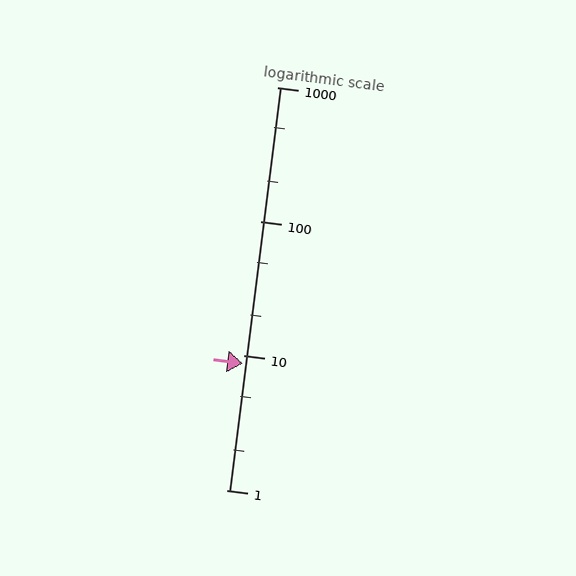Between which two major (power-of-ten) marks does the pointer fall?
The pointer is between 1 and 10.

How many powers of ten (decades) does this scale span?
The scale spans 3 decades, from 1 to 1000.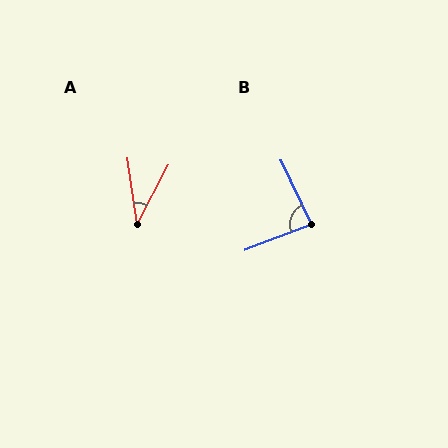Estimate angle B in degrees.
Approximately 86 degrees.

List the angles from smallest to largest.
A (36°), B (86°).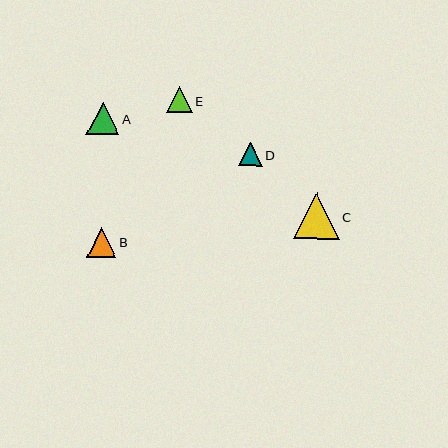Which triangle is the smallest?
Triangle D is the smallest with a size of approximately 24 pixels.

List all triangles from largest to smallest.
From largest to smallest: C, A, B, E, D.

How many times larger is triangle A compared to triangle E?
Triangle A is approximately 1.2 times the size of triangle E.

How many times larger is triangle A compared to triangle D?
Triangle A is approximately 1.4 times the size of triangle D.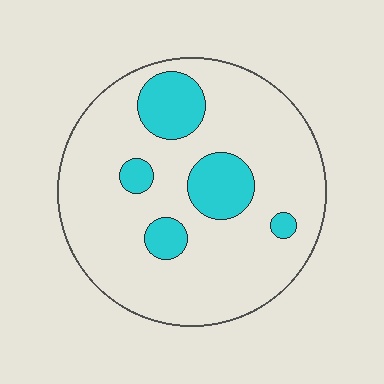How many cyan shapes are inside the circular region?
5.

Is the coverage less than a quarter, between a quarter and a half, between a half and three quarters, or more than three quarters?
Less than a quarter.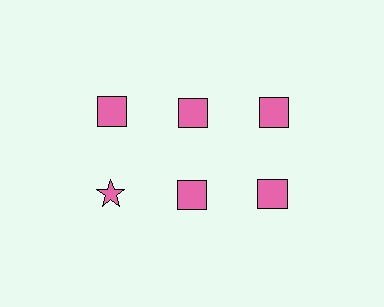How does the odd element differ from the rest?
It has a different shape: star instead of square.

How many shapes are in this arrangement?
There are 6 shapes arranged in a grid pattern.